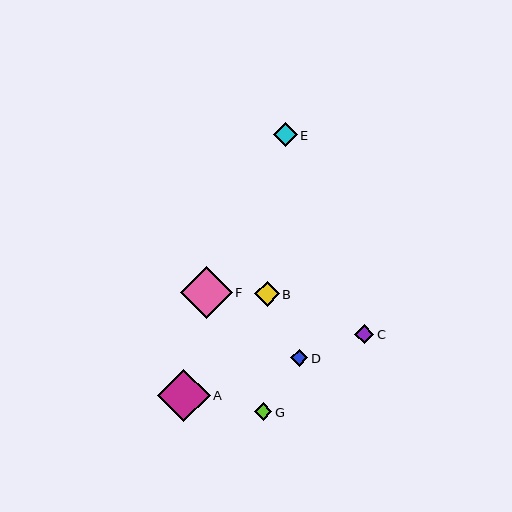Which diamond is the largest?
Diamond A is the largest with a size of approximately 53 pixels.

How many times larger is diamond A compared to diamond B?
Diamond A is approximately 2.1 times the size of diamond B.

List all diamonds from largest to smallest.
From largest to smallest: A, F, B, E, C, G, D.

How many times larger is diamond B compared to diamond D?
Diamond B is approximately 1.4 times the size of diamond D.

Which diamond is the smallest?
Diamond D is the smallest with a size of approximately 17 pixels.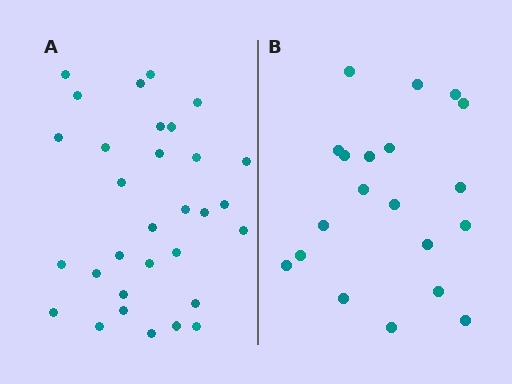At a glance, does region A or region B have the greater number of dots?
Region A (the left region) has more dots.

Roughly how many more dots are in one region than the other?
Region A has roughly 12 or so more dots than region B.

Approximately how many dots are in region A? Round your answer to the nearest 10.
About 30 dots. (The exact count is 31, which rounds to 30.)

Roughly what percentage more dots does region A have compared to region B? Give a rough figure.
About 55% more.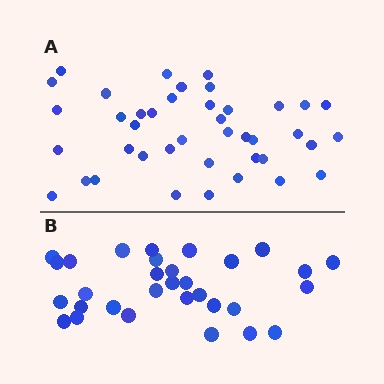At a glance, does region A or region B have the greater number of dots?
Region A (the top region) has more dots.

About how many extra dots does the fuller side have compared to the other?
Region A has roughly 10 or so more dots than region B.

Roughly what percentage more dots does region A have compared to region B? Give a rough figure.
About 30% more.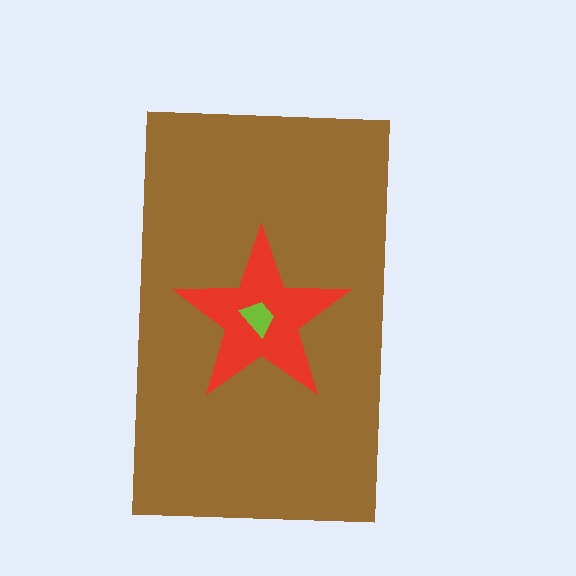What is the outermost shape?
The brown rectangle.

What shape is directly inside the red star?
The lime trapezoid.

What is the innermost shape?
The lime trapezoid.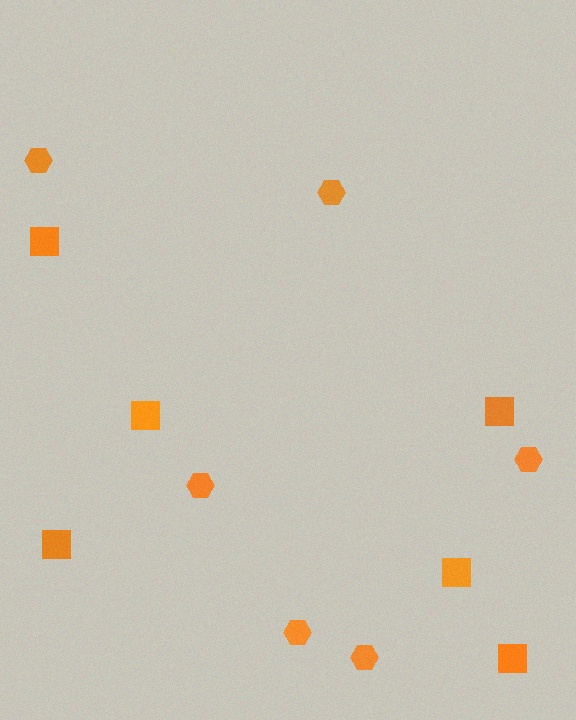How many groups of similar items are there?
There are 2 groups: one group of hexagons (6) and one group of squares (6).